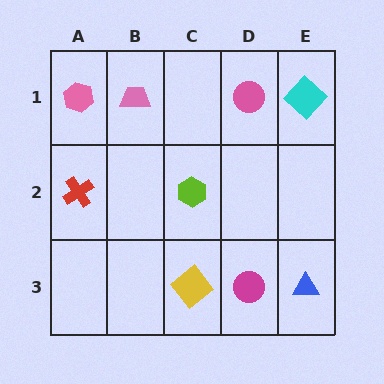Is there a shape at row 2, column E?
No, that cell is empty.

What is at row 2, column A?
A red cross.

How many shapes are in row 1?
4 shapes.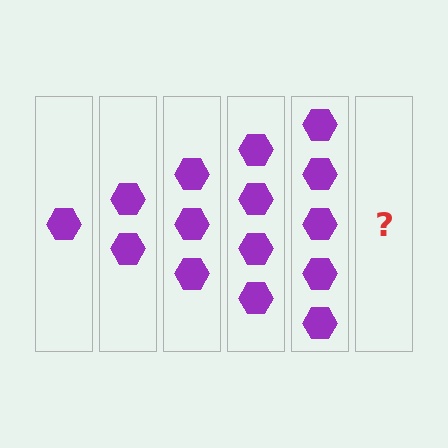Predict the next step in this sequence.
The next step is 6 hexagons.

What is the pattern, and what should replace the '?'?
The pattern is that each step adds one more hexagon. The '?' should be 6 hexagons.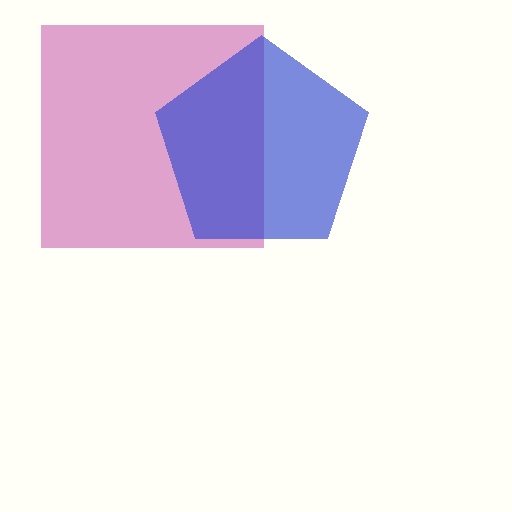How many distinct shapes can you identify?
There are 2 distinct shapes: a magenta square, a blue pentagon.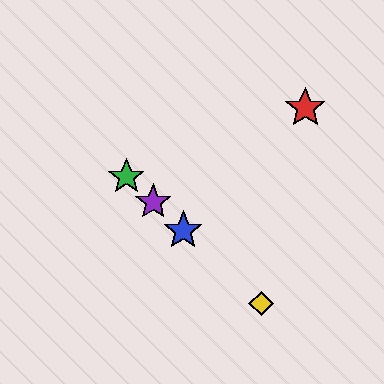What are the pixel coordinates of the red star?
The red star is at (305, 108).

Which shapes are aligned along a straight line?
The blue star, the green star, the yellow diamond, the purple star are aligned along a straight line.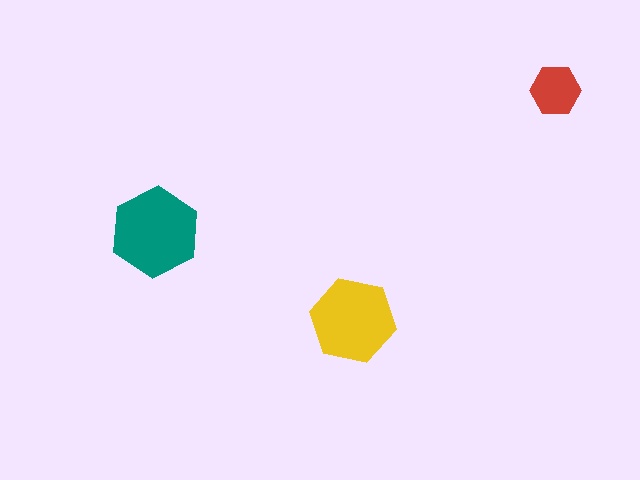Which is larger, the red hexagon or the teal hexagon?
The teal one.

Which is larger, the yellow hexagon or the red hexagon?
The yellow one.